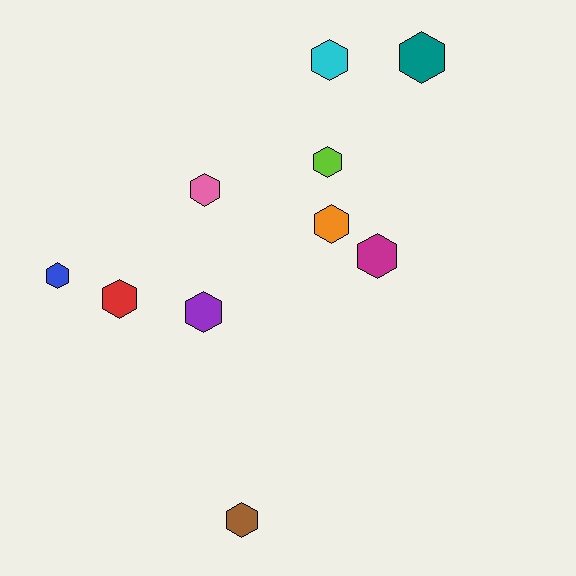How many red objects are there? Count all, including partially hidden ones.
There is 1 red object.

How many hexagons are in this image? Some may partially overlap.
There are 10 hexagons.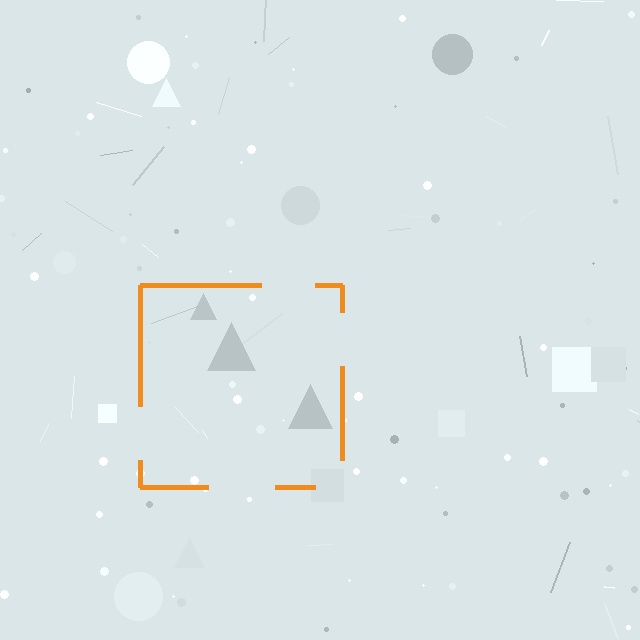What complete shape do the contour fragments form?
The contour fragments form a square.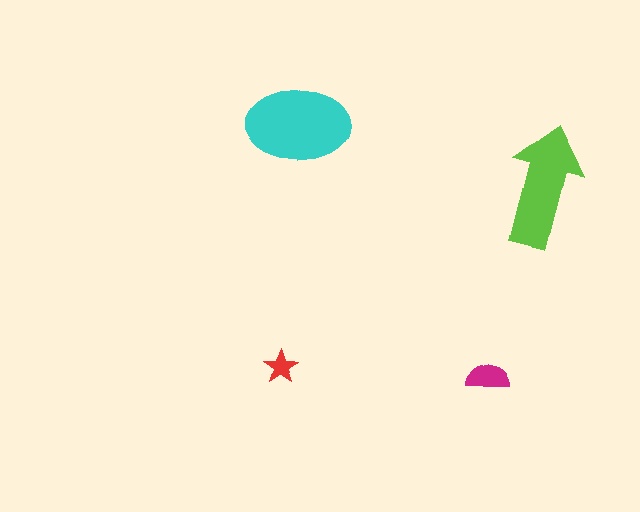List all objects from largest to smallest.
The cyan ellipse, the lime arrow, the magenta semicircle, the red star.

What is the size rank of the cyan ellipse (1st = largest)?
1st.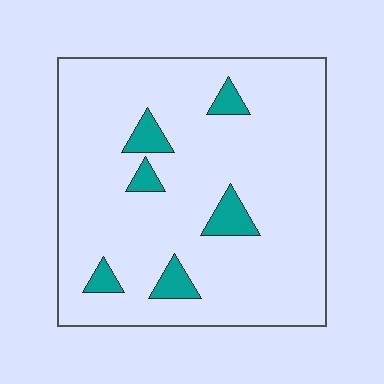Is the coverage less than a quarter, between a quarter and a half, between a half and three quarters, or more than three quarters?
Less than a quarter.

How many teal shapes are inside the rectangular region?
6.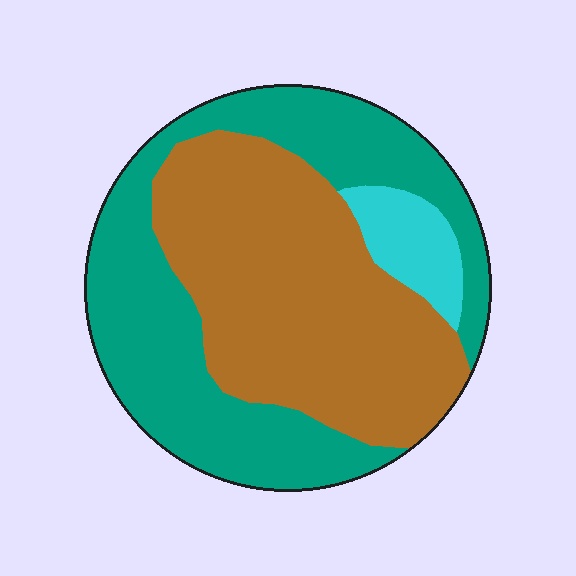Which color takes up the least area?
Cyan, at roughly 5%.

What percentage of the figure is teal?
Teal covers 46% of the figure.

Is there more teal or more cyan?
Teal.